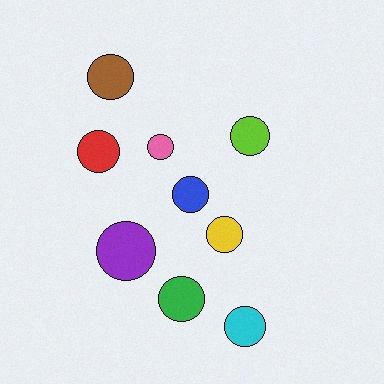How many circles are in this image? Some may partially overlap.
There are 9 circles.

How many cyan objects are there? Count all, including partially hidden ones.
There is 1 cyan object.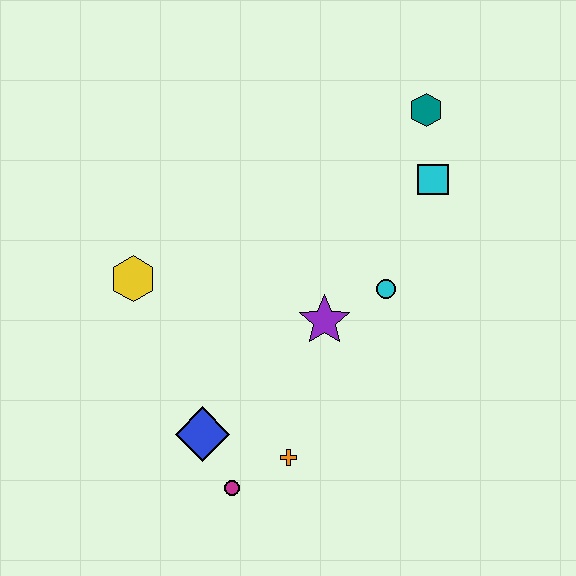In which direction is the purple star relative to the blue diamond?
The purple star is to the right of the blue diamond.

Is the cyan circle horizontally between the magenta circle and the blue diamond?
No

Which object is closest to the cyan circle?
The purple star is closest to the cyan circle.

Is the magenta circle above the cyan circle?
No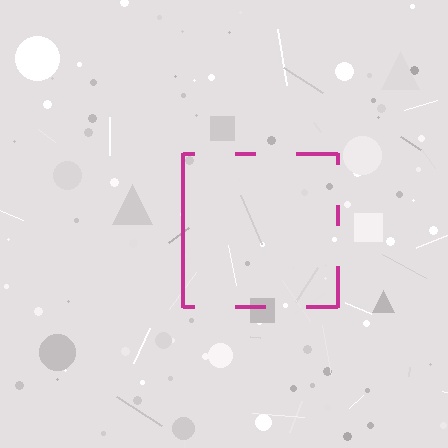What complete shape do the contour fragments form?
The contour fragments form a square.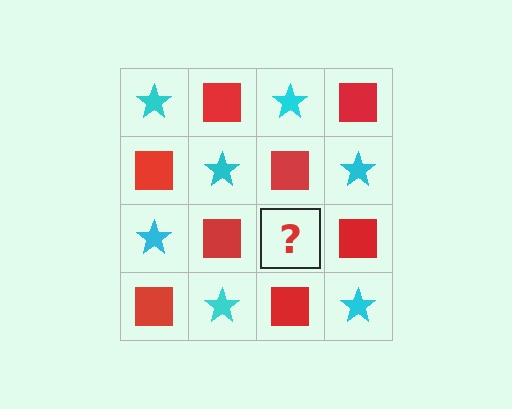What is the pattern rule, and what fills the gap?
The rule is that it alternates cyan star and red square in a checkerboard pattern. The gap should be filled with a cyan star.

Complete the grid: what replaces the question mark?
The question mark should be replaced with a cyan star.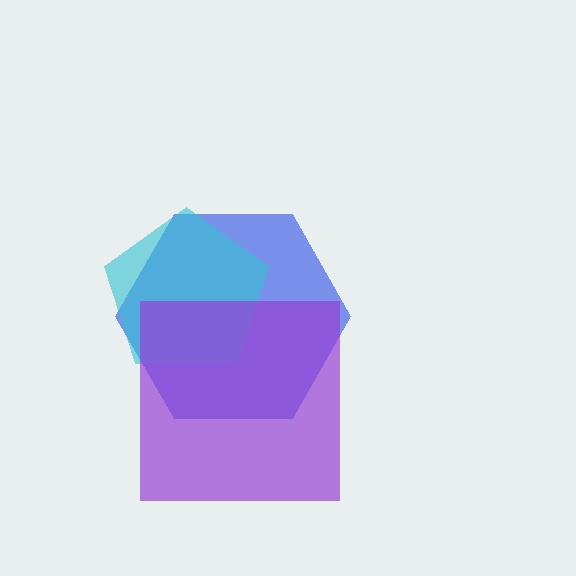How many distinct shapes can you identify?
There are 3 distinct shapes: a blue hexagon, a cyan pentagon, a purple square.